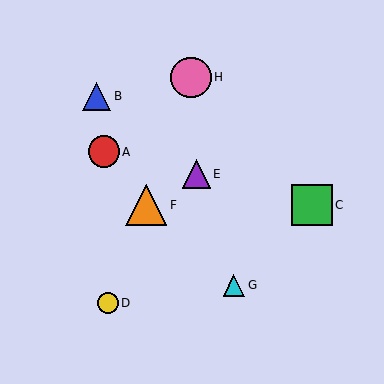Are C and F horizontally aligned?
Yes, both are at y≈205.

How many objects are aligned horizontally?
2 objects (C, F) are aligned horizontally.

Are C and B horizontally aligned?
No, C is at y≈205 and B is at y≈96.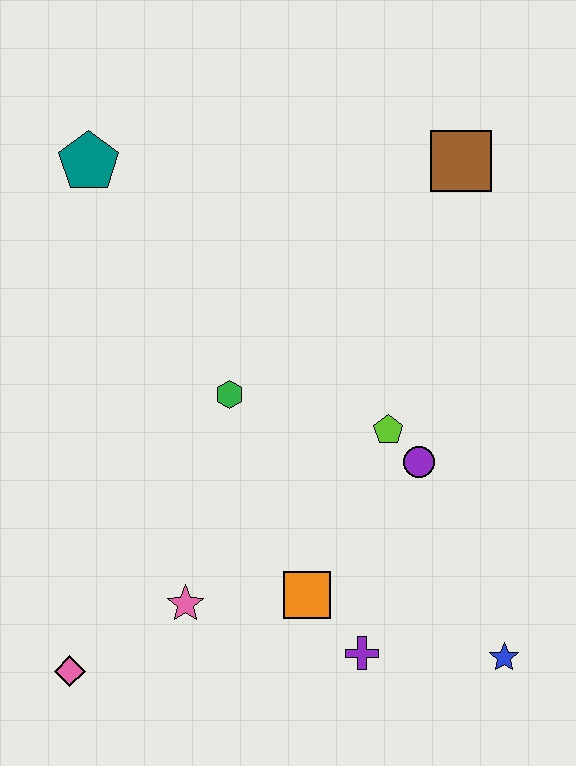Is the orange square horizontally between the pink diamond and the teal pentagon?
No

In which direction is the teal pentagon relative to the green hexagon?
The teal pentagon is above the green hexagon.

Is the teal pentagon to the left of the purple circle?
Yes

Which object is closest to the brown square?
The lime pentagon is closest to the brown square.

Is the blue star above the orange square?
No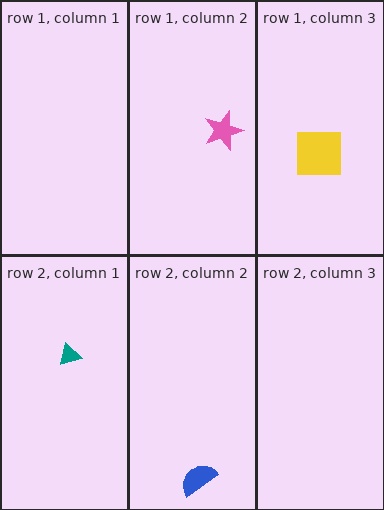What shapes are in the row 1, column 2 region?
The pink star.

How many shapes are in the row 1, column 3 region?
1.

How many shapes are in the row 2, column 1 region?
1.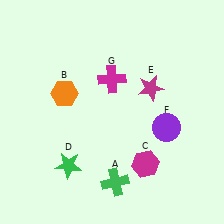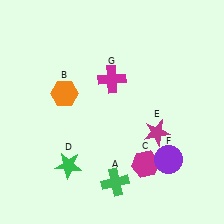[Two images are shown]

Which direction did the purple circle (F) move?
The purple circle (F) moved down.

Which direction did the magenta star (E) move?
The magenta star (E) moved down.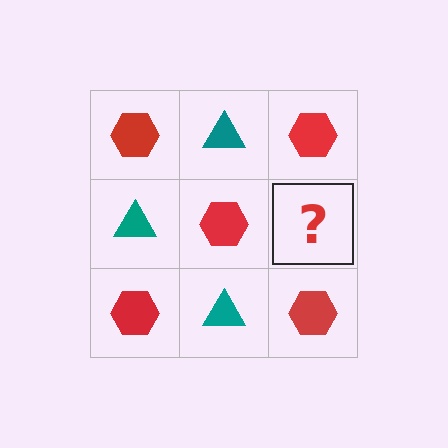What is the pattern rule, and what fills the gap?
The rule is that it alternates red hexagon and teal triangle in a checkerboard pattern. The gap should be filled with a teal triangle.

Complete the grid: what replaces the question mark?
The question mark should be replaced with a teal triangle.